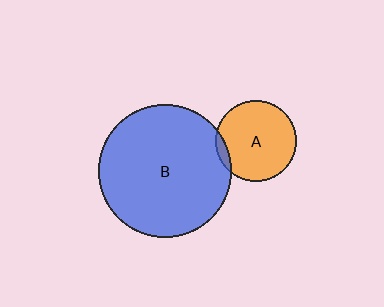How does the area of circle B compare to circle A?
Approximately 2.7 times.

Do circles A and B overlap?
Yes.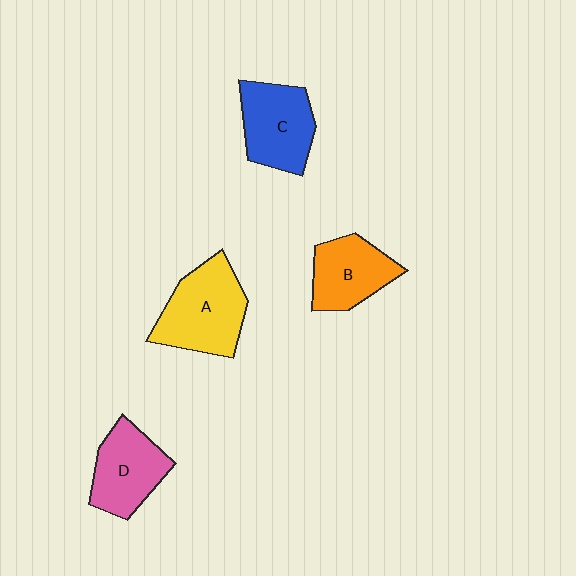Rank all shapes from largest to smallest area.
From largest to smallest: A (yellow), C (blue), D (pink), B (orange).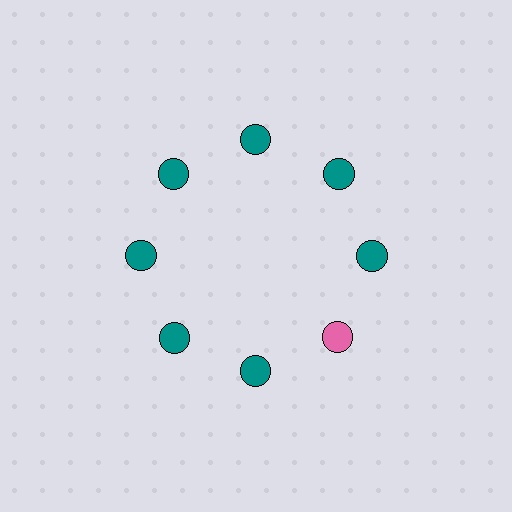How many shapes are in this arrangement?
There are 8 shapes arranged in a ring pattern.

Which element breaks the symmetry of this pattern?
The pink circle at roughly the 4 o'clock position breaks the symmetry. All other shapes are teal circles.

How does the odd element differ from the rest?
It has a different color: pink instead of teal.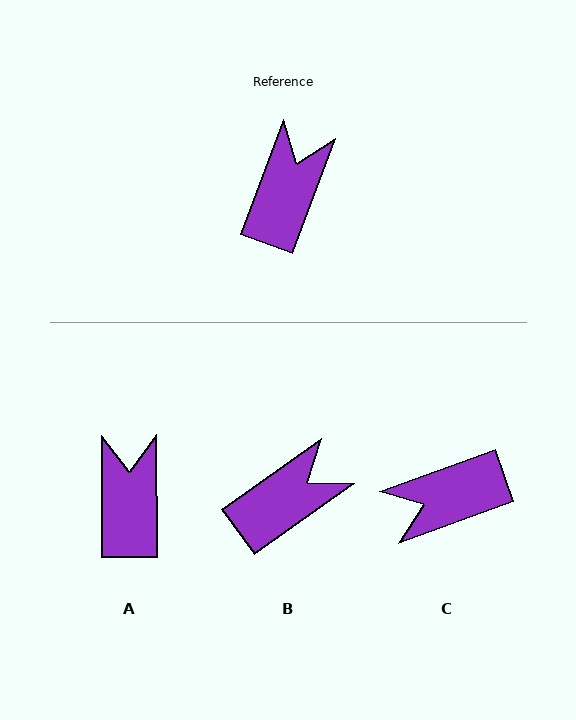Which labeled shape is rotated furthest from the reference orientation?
C, about 130 degrees away.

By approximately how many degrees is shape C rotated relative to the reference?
Approximately 130 degrees counter-clockwise.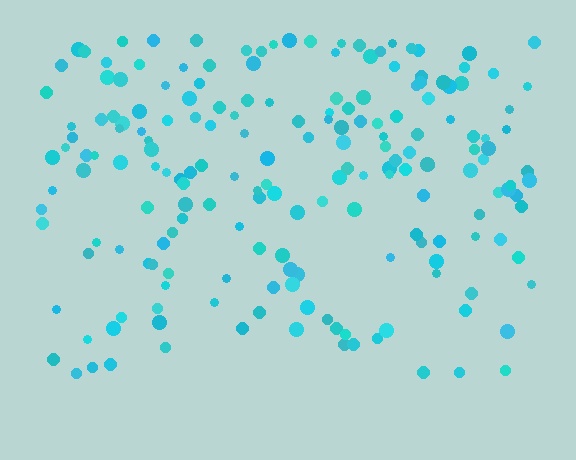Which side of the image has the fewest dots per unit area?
The bottom.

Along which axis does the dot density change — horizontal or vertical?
Vertical.